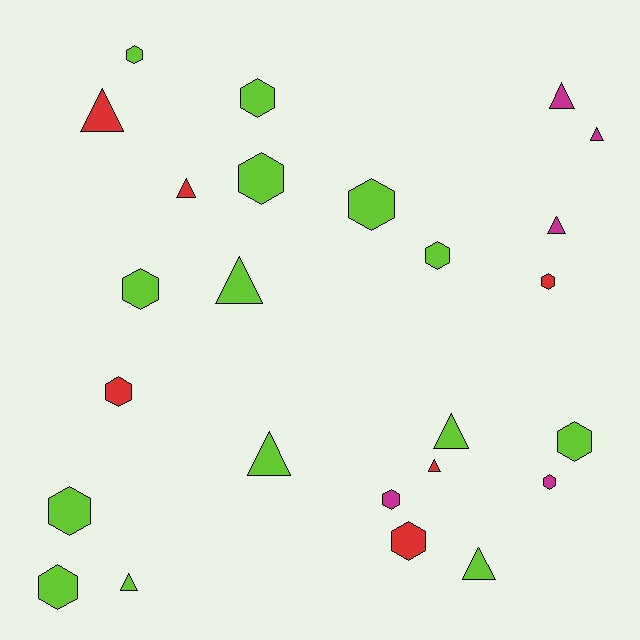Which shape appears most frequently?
Hexagon, with 14 objects.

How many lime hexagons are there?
There are 9 lime hexagons.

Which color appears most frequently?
Lime, with 14 objects.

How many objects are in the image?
There are 25 objects.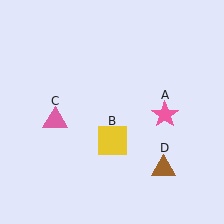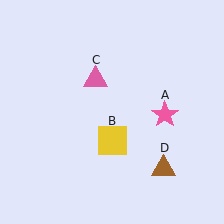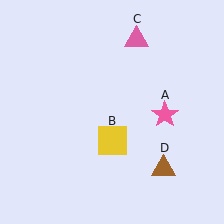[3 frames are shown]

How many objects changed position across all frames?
1 object changed position: pink triangle (object C).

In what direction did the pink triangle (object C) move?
The pink triangle (object C) moved up and to the right.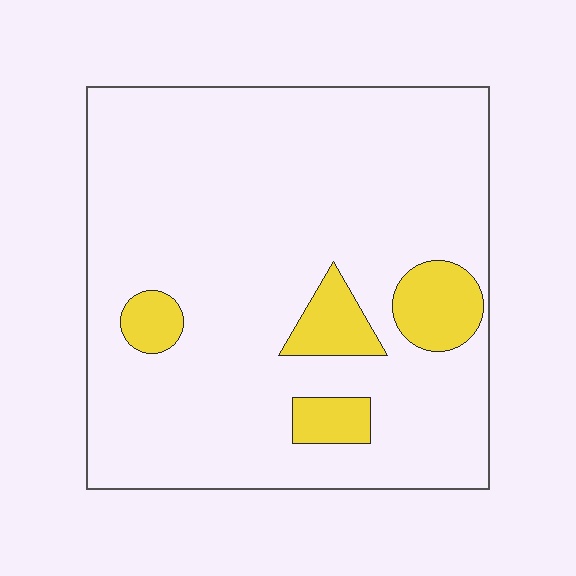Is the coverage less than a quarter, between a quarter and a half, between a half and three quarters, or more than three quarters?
Less than a quarter.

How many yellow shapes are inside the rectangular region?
4.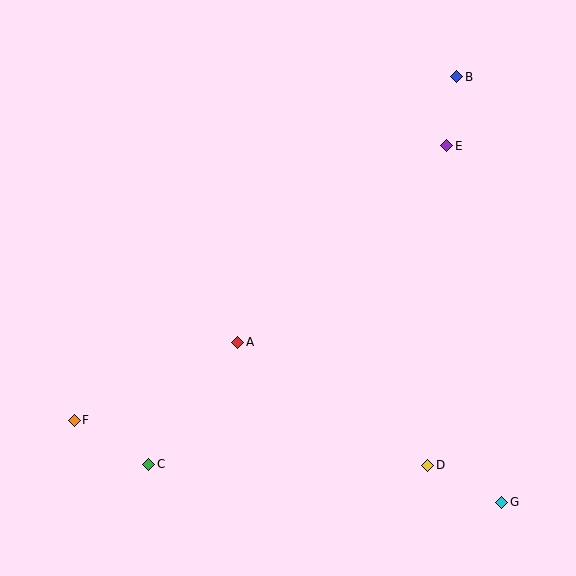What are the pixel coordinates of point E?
Point E is at (447, 146).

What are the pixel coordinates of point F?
Point F is at (74, 420).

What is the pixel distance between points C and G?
The distance between C and G is 355 pixels.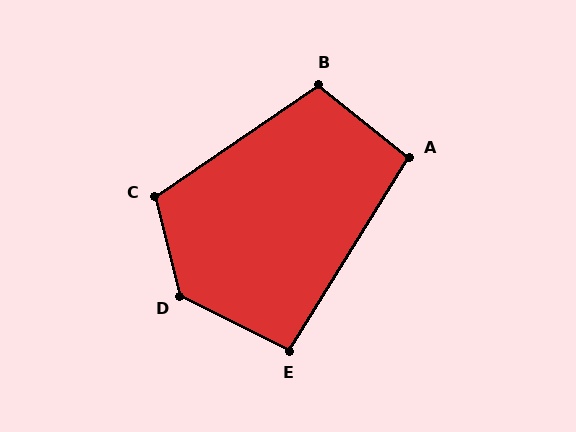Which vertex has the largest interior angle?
D, at approximately 131 degrees.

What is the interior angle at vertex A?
Approximately 97 degrees (obtuse).